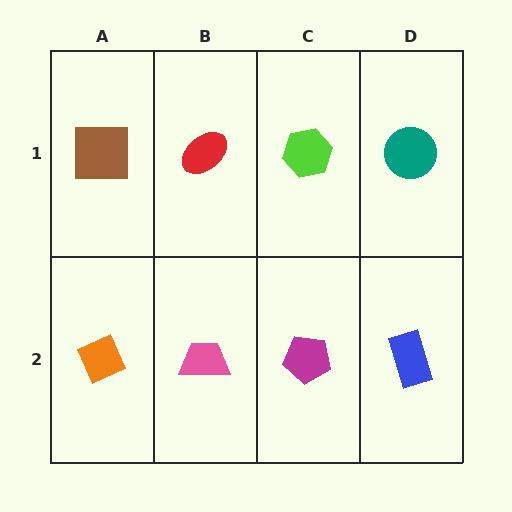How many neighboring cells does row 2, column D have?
2.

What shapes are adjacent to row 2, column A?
A brown square (row 1, column A), a pink trapezoid (row 2, column B).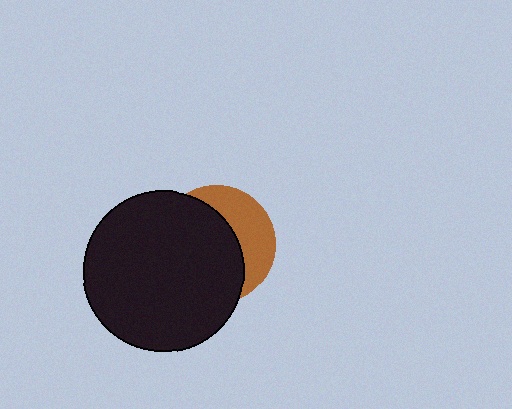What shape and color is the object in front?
The object in front is a black circle.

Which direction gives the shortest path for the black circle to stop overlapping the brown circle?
Moving left gives the shortest separation.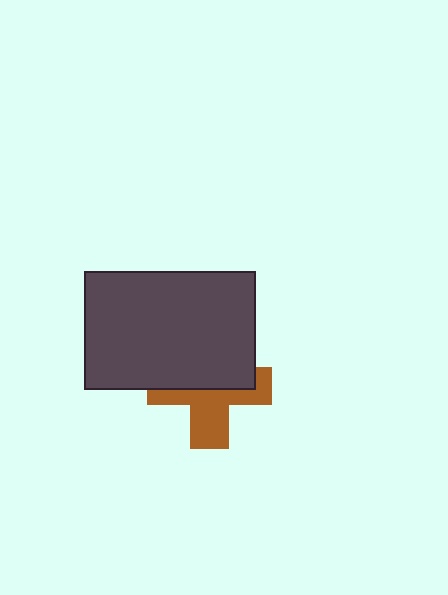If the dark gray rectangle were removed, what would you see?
You would see the complete brown cross.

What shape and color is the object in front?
The object in front is a dark gray rectangle.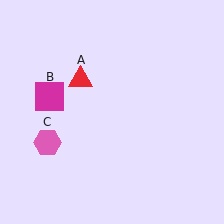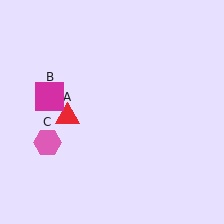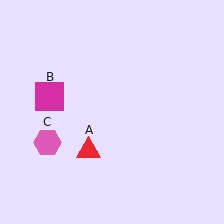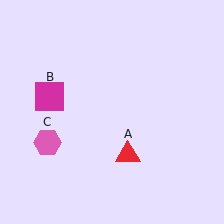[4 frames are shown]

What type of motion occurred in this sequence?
The red triangle (object A) rotated counterclockwise around the center of the scene.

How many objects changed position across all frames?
1 object changed position: red triangle (object A).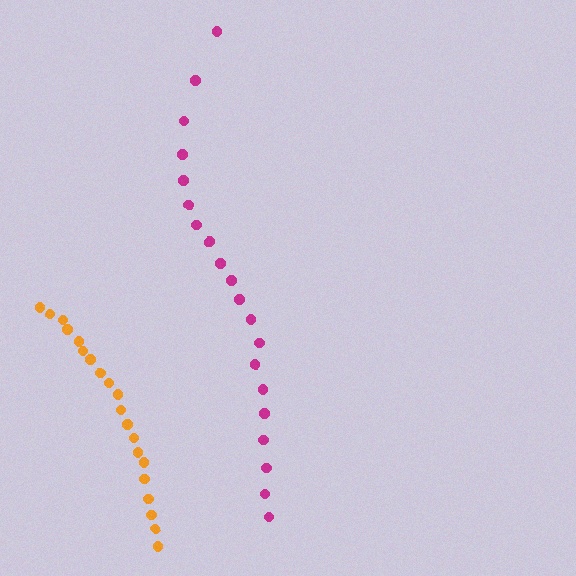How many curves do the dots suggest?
There are 2 distinct paths.